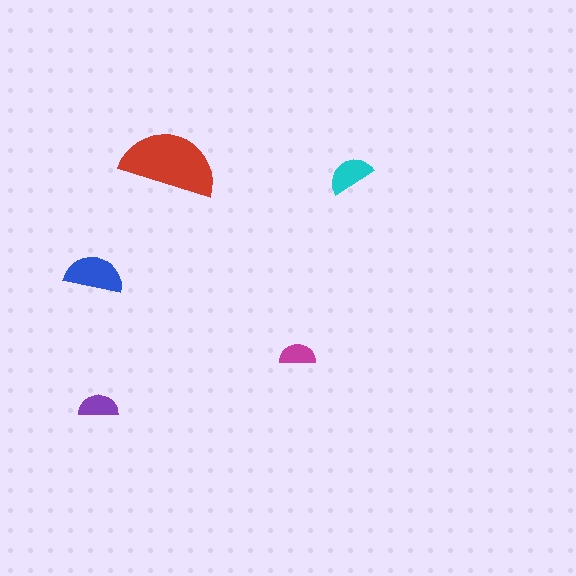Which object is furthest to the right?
The cyan semicircle is rightmost.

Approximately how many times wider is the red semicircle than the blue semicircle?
About 1.5 times wider.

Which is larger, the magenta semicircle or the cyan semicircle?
The cyan one.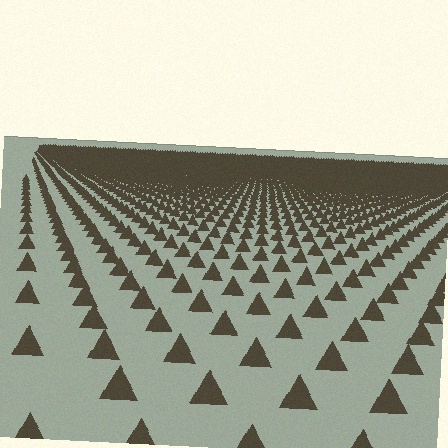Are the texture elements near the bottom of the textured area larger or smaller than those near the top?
Larger. Near the bottom, elements are closer to the viewer and appear at a bigger on-screen size.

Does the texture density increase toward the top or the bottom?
Density increases toward the top.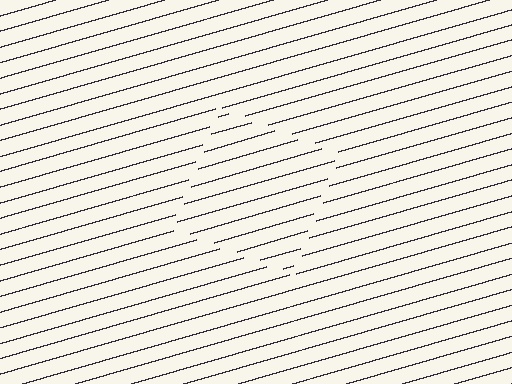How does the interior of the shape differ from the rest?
The interior of the shape contains the same grating, shifted by half a period — the contour is defined by the phase discontinuity where line-ends from the inner and outer gratings abut.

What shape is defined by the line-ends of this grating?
An illusory square. The interior of the shape contains the same grating, shifted by half a period — the contour is defined by the phase discontinuity where line-ends from the inner and outer gratings abut.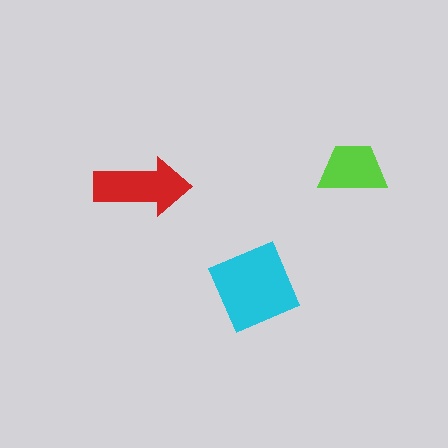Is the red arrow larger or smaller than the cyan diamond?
Smaller.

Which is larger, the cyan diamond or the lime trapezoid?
The cyan diamond.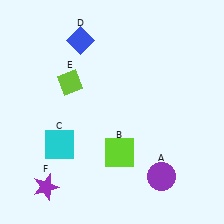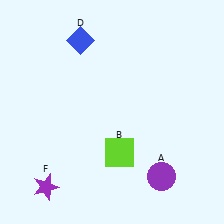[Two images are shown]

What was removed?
The lime diamond (E), the cyan square (C) were removed in Image 2.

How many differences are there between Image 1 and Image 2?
There are 2 differences between the two images.